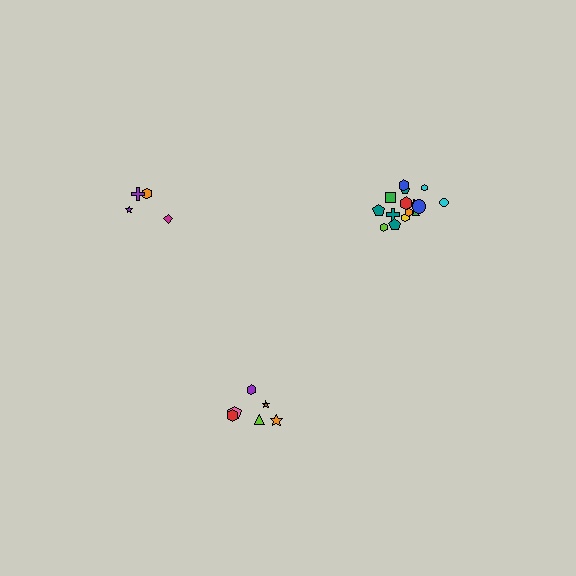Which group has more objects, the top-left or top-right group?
The top-right group.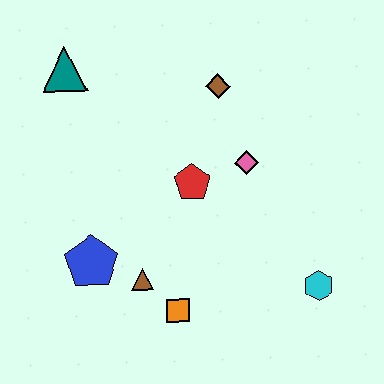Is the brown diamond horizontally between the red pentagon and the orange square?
No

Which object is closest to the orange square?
The brown triangle is closest to the orange square.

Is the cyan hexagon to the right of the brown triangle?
Yes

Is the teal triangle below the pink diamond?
No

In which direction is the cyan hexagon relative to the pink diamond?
The cyan hexagon is below the pink diamond.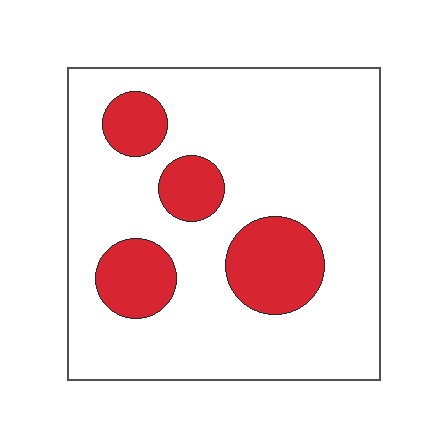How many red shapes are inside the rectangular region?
4.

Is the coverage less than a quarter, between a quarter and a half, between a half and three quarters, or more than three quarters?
Less than a quarter.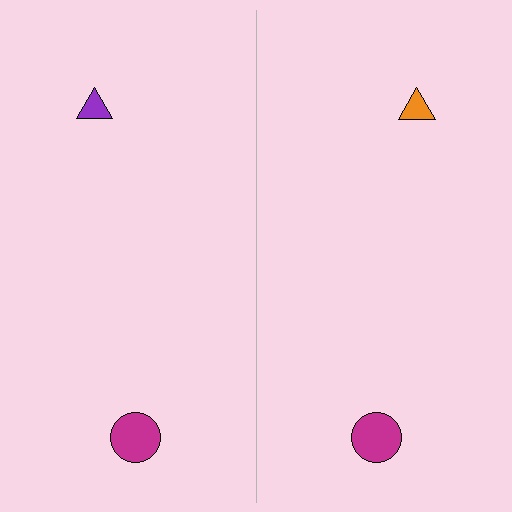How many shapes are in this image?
There are 4 shapes in this image.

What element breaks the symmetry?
The orange triangle on the right side breaks the symmetry — its mirror counterpart is purple.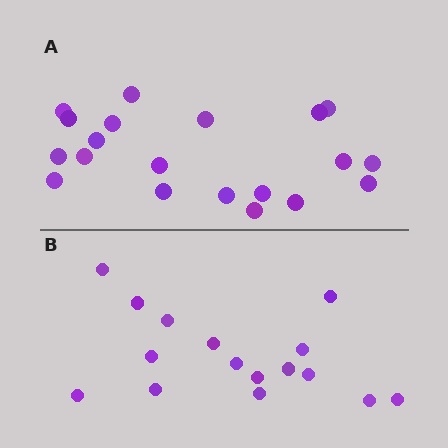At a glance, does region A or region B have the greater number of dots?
Region A (the top region) has more dots.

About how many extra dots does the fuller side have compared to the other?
Region A has about 4 more dots than region B.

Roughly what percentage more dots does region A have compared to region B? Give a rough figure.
About 25% more.